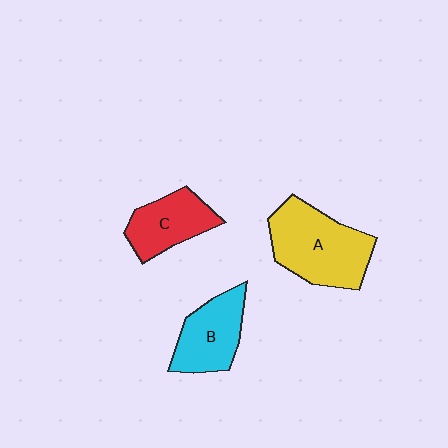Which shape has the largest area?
Shape A (yellow).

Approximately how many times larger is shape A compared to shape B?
Approximately 1.5 times.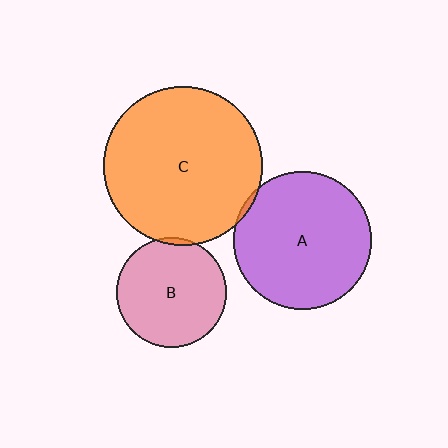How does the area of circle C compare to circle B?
Approximately 2.1 times.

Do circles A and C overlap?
Yes.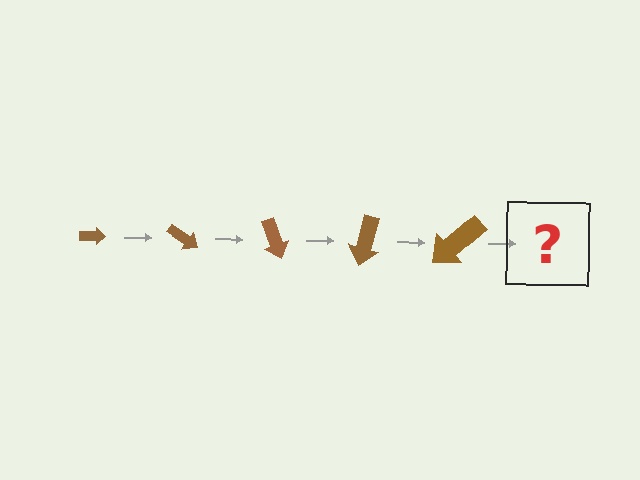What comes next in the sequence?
The next element should be an arrow, larger than the previous one and rotated 175 degrees from the start.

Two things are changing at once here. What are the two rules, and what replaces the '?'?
The two rules are that the arrow grows larger each step and it rotates 35 degrees each step. The '?' should be an arrow, larger than the previous one and rotated 175 degrees from the start.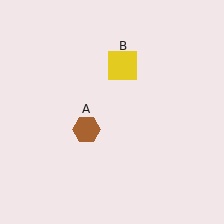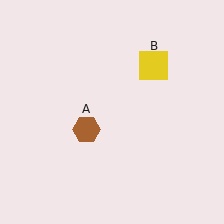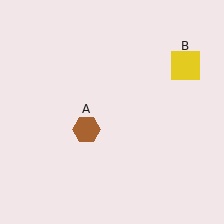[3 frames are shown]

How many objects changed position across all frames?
1 object changed position: yellow square (object B).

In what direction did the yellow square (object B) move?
The yellow square (object B) moved right.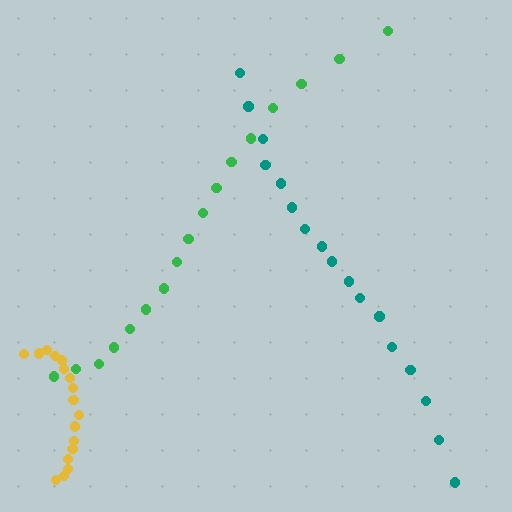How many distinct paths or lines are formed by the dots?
There are 3 distinct paths.